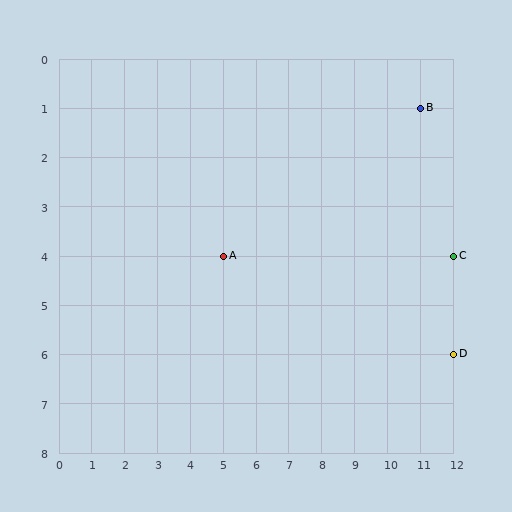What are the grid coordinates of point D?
Point D is at grid coordinates (12, 6).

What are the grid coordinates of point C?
Point C is at grid coordinates (12, 4).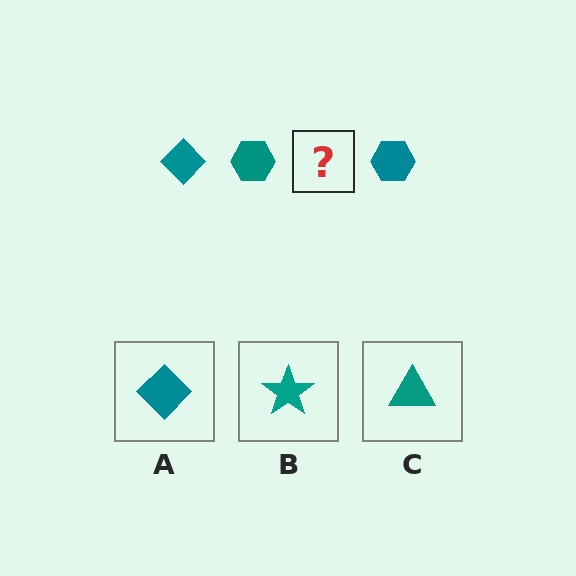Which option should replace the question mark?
Option A.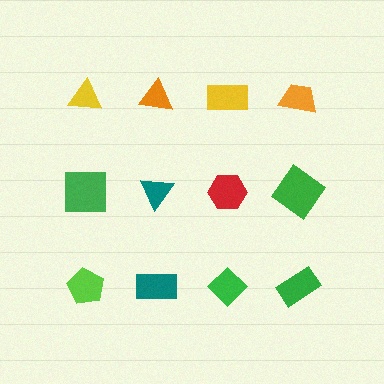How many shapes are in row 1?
4 shapes.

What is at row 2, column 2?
A teal triangle.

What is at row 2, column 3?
A red hexagon.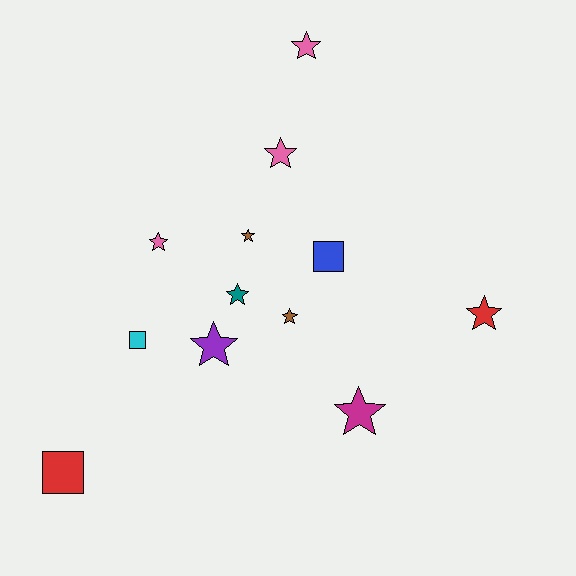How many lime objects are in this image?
There are no lime objects.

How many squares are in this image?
There are 3 squares.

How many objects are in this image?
There are 12 objects.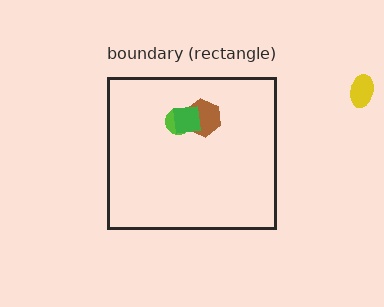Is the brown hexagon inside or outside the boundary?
Inside.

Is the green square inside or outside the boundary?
Inside.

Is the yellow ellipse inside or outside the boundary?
Outside.